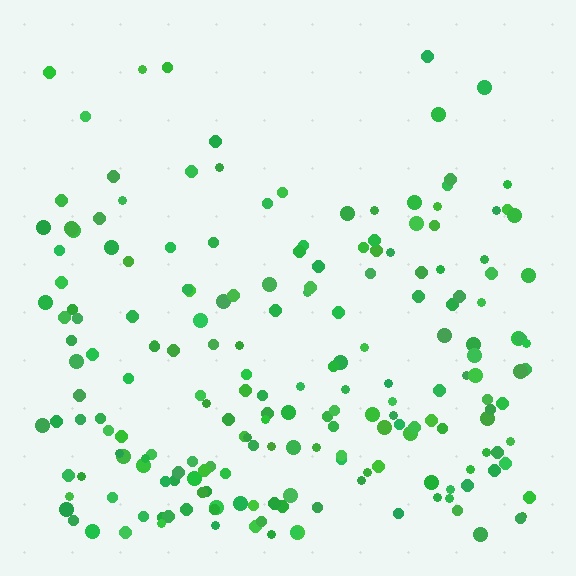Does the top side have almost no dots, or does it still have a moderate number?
Still a moderate number, just noticeably fewer than the bottom.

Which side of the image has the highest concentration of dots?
The bottom.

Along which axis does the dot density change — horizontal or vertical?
Vertical.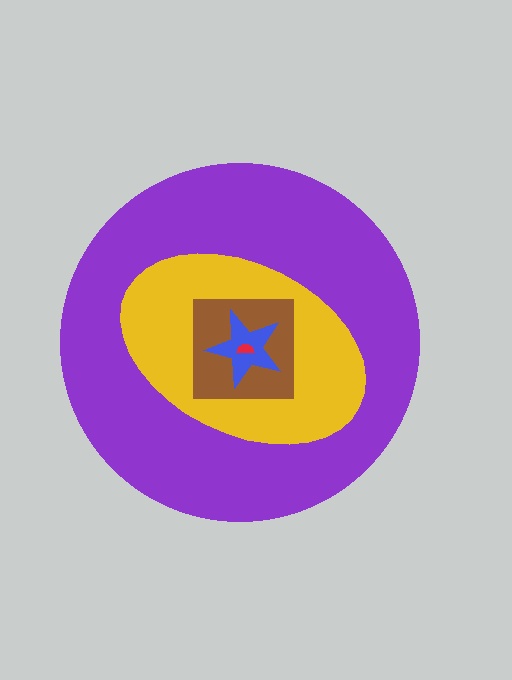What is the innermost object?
The red semicircle.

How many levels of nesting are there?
5.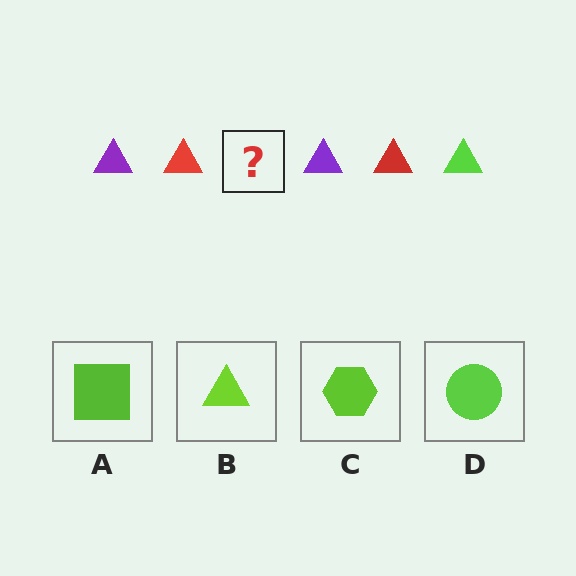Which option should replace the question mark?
Option B.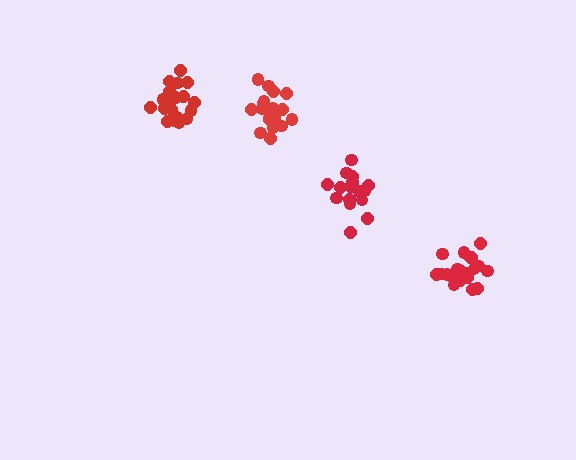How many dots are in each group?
Group 1: 21 dots, Group 2: 21 dots, Group 3: 21 dots, Group 4: 17 dots (80 total).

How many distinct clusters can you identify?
There are 4 distinct clusters.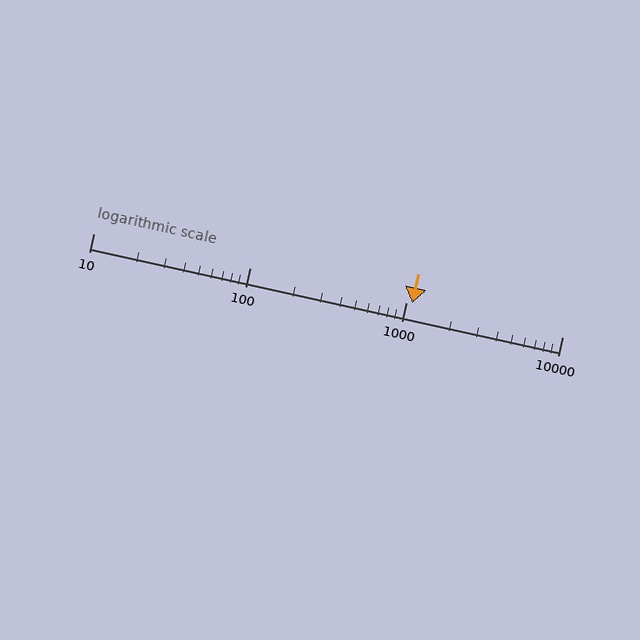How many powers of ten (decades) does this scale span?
The scale spans 3 decades, from 10 to 10000.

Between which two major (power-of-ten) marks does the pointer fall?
The pointer is between 1000 and 10000.